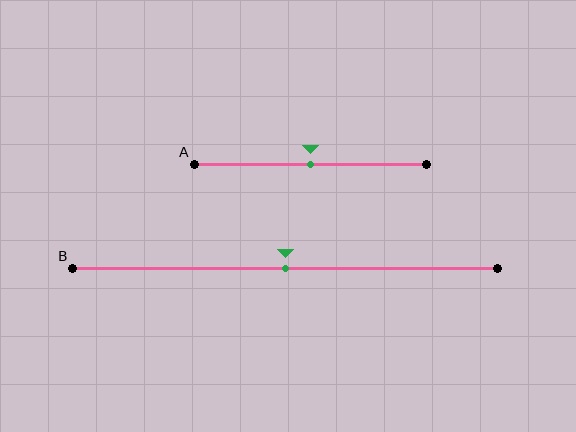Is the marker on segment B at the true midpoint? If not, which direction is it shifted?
Yes, the marker on segment B is at the true midpoint.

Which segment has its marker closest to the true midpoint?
Segment A has its marker closest to the true midpoint.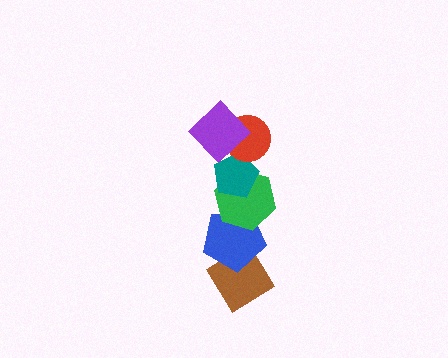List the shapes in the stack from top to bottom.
From top to bottom: the purple diamond, the red circle, the teal pentagon, the green hexagon, the blue pentagon, the brown diamond.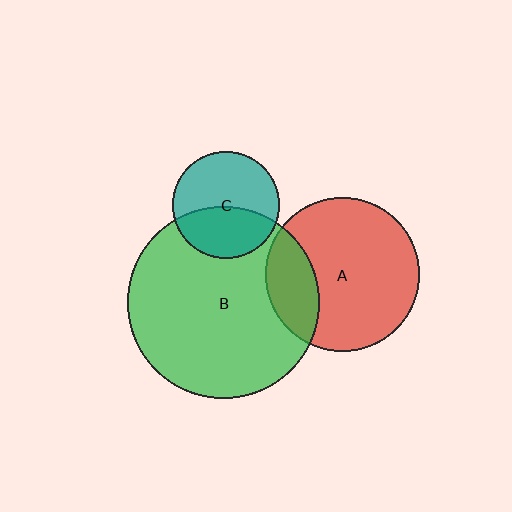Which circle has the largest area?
Circle B (green).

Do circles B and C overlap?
Yes.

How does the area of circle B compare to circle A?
Approximately 1.6 times.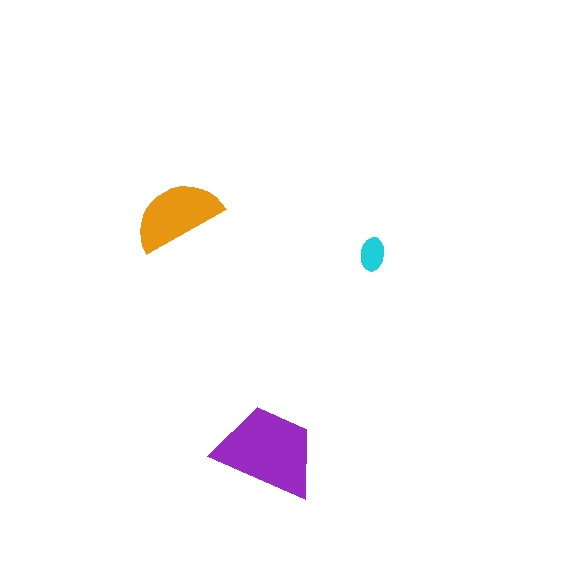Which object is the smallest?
The cyan ellipse.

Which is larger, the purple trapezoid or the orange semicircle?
The purple trapezoid.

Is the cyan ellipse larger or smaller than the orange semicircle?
Smaller.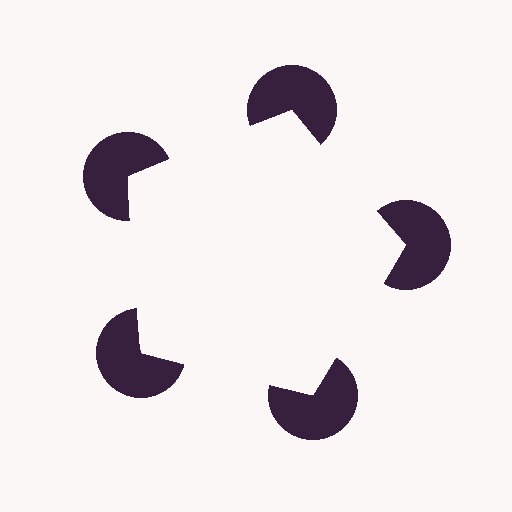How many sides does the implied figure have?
5 sides.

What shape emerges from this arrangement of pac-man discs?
An illusory pentagon — its edges are inferred from the aligned wedge cuts in the pac-man discs, not physically drawn.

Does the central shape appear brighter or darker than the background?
It typically appears slightly brighter than the background, even though no actual brightness change is drawn.